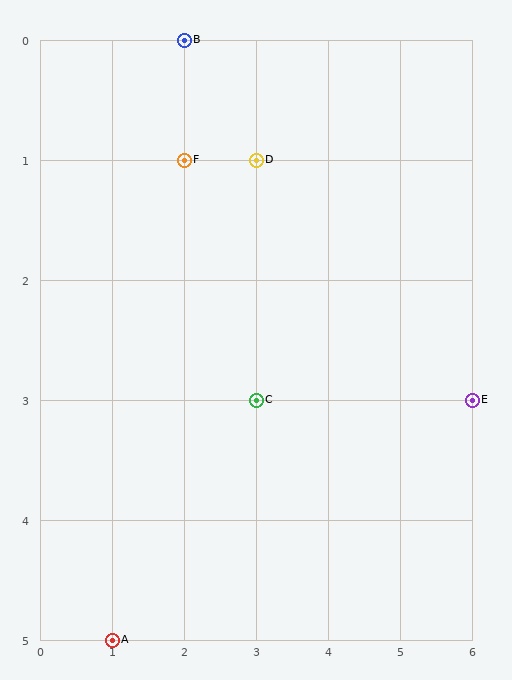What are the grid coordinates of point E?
Point E is at grid coordinates (6, 3).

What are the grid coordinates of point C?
Point C is at grid coordinates (3, 3).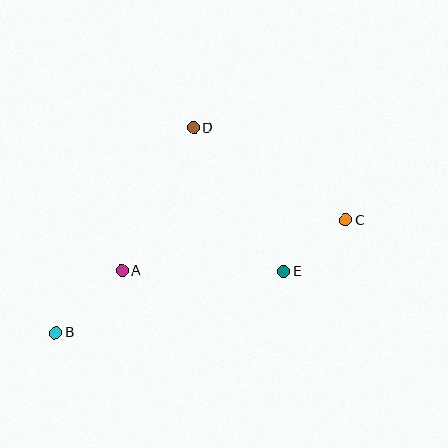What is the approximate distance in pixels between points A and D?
The distance between A and D is approximately 160 pixels.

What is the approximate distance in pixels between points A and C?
The distance between A and C is approximately 229 pixels.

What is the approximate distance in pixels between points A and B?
The distance between A and B is approximately 91 pixels.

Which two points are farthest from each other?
Points B and C are farthest from each other.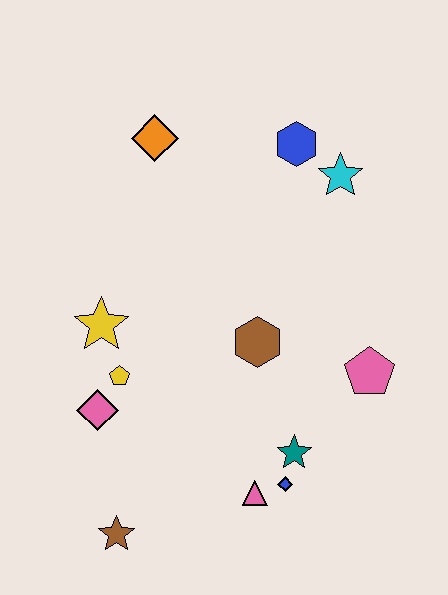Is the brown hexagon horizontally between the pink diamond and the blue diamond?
Yes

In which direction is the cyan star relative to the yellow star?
The cyan star is to the right of the yellow star.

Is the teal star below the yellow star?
Yes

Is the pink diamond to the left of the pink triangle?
Yes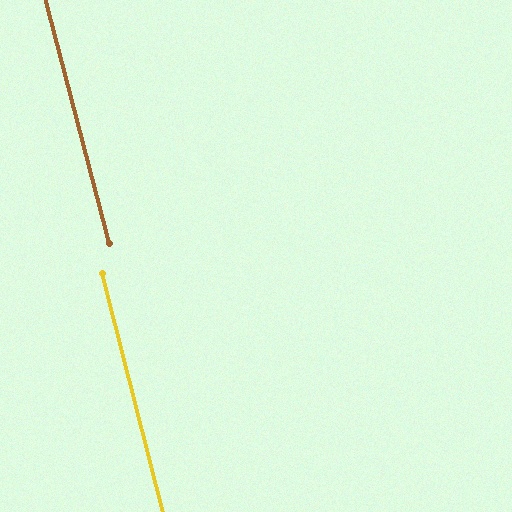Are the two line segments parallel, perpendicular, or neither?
Parallel — their directions differ by only 0.3°.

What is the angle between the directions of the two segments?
Approximately 0 degrees.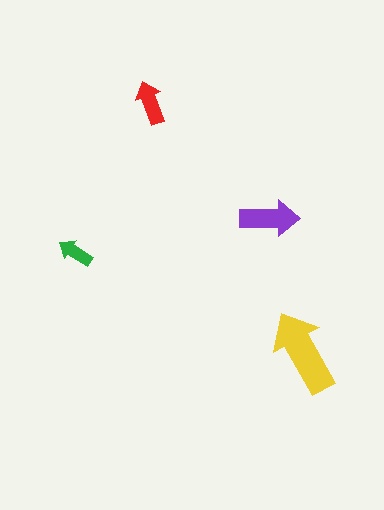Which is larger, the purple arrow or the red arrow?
The purple one.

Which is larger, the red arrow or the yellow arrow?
The yellow one.